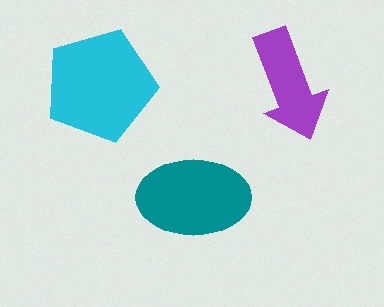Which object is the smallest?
The purple arrow.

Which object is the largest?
The cyan pentagon.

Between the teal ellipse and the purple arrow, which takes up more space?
The teal ellipse.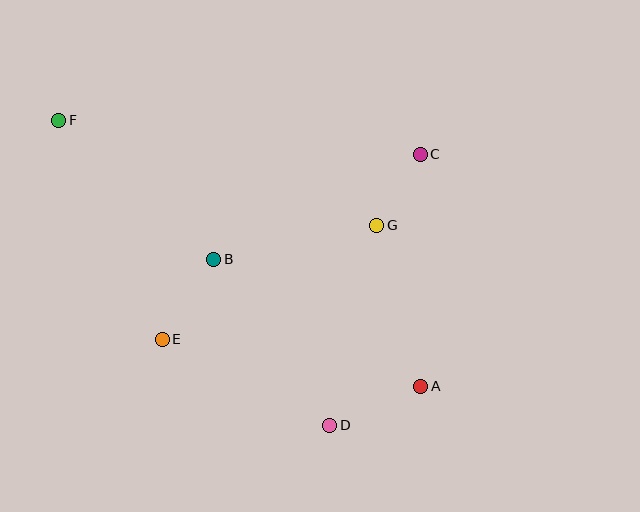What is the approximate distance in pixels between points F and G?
The distance between F and G is approximately 335 pixels.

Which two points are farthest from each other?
Points A and F are farthest from each other.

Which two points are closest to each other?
Points C and G are closest to each other.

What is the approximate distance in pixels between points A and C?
The distance between A and C is approximately 232 pixels.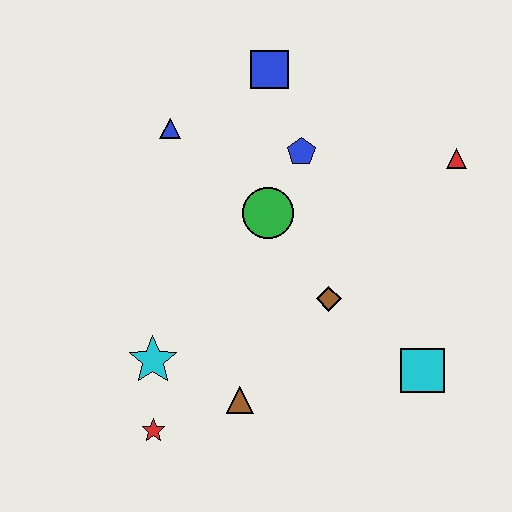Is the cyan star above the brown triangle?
Yes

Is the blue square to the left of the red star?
No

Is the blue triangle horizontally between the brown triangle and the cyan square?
No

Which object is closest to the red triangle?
The blue pentagon is closest to the red triangle.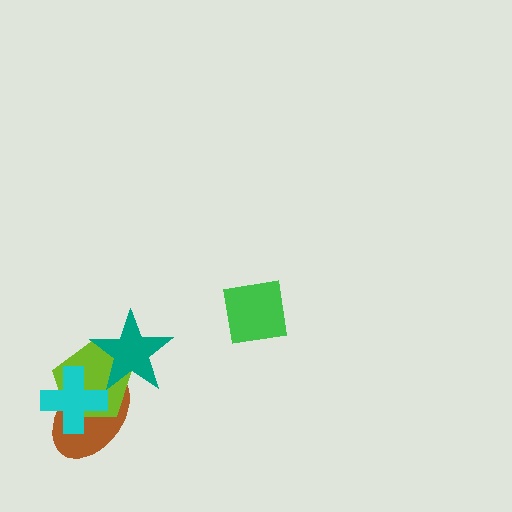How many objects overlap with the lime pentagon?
3 objects overlap with the lime pentagon.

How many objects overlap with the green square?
0 objects overlap with the green square.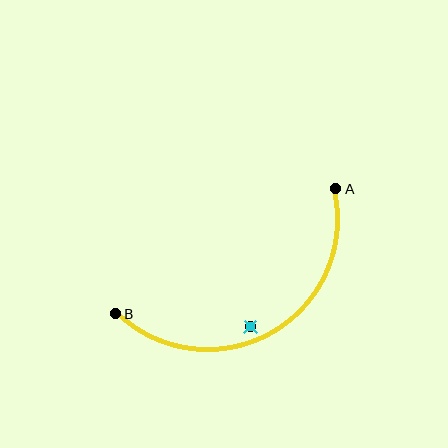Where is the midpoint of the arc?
The arc midpoint is the point on the curve farthest from the straight line joining A and B. It sits below that line.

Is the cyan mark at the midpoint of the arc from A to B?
No — the cyan mark does not lie on the arc at all. It sits slightly inside the curve.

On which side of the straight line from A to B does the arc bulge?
The arc bulges below the straight line connecting A and B.